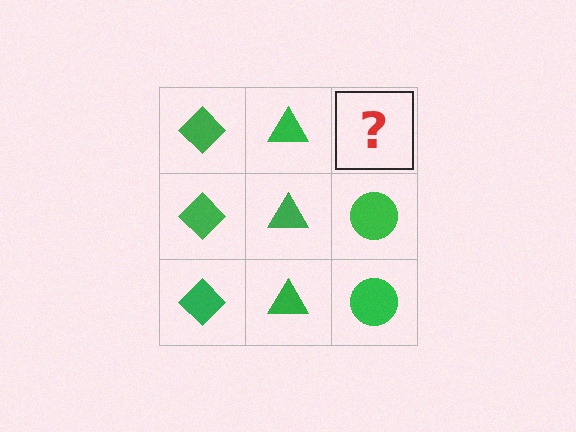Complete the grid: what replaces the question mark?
The question mark should be replaced with a green circle.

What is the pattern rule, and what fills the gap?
The rule is that each column has a consistent shape. The gap should be filled with a green circle.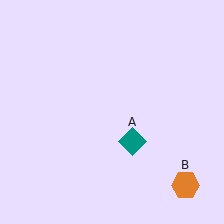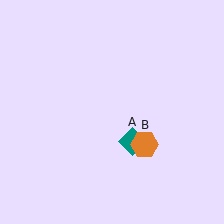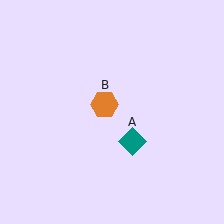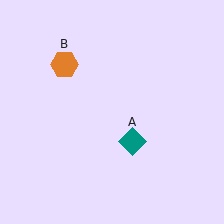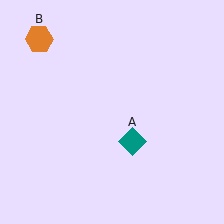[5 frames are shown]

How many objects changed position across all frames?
1 object changed position: orange hexagon (object B).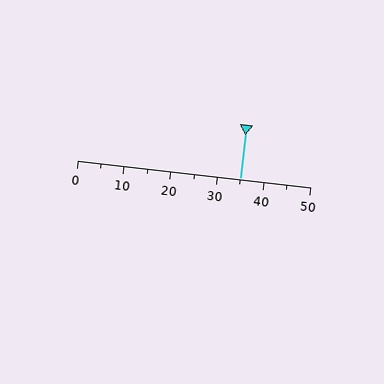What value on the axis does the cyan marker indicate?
The marker indicates approximately 35.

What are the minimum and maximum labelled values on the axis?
The axis runs from 0 to 50.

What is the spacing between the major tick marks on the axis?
The major ticks are spaced 10 apart.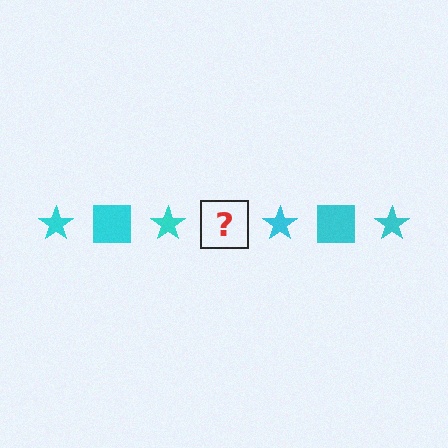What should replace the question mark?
The question mark should be replaced with a cyan square.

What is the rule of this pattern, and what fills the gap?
The rule is that the pattern cycles through star, square shapes in cyan. The gap should be filled with a cyan square.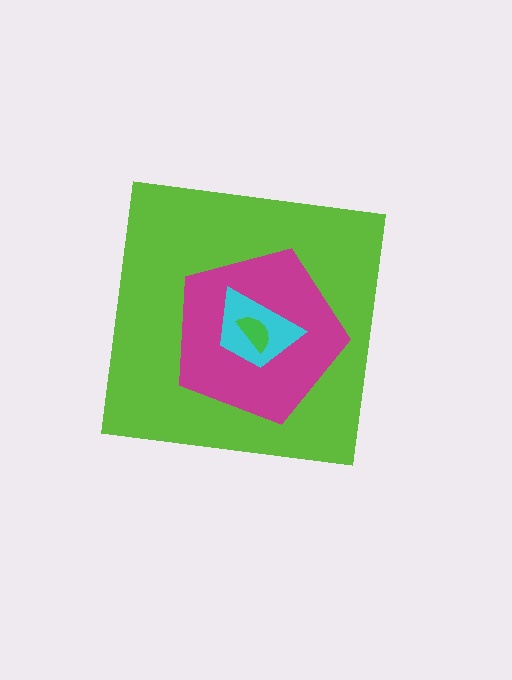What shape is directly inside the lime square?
The magenta pentagon.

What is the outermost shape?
The lime square.